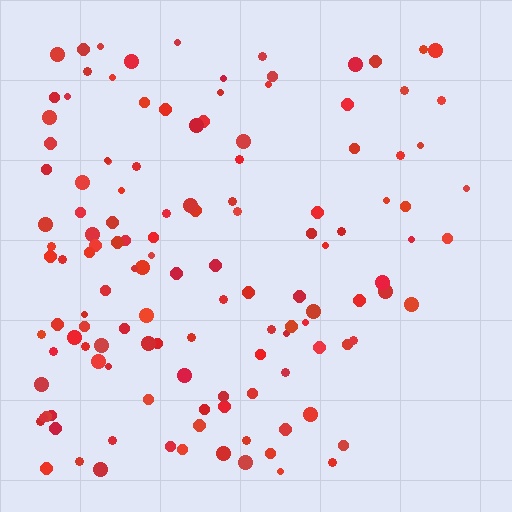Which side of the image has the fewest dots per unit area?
The right.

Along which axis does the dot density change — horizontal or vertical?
Horizontal.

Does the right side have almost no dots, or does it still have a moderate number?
Still a moderate number, just noticeably fewer than the left.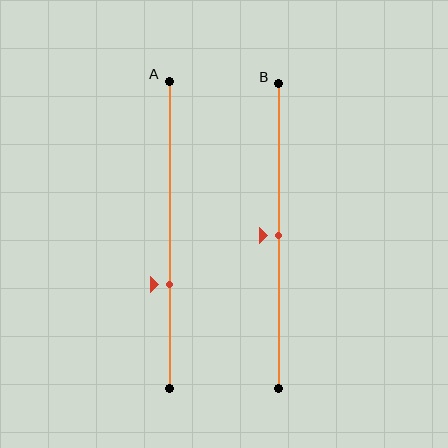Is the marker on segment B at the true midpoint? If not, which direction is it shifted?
Yes, the marker on segment B is at the true midpoint.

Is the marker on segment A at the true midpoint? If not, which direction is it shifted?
No, the marker on segment A is shifted downward by about 16% of the segment length.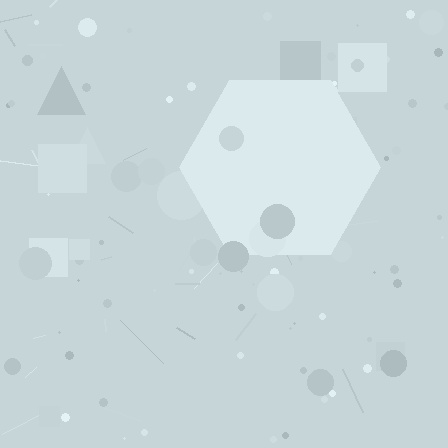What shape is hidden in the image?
A hexagon is hidden in the image.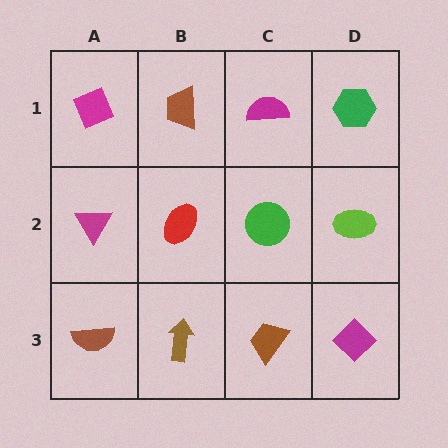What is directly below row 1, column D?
A lime ellipse.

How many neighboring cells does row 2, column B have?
4.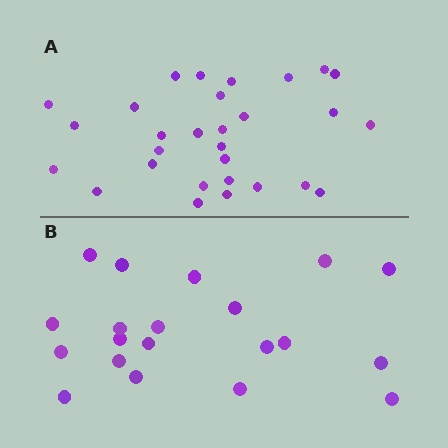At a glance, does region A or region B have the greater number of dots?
Region A (the top region) has more dots.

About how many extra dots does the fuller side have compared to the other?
Region A has roughly 8 or so more dots than region B.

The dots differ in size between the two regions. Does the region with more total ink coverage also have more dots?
No. Region B has more total ink coverage because its dots are larger, but region A actually contains more individual dots. Total area can be misleading — the number of items is what matters here.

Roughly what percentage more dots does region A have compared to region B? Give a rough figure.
About 45% more.